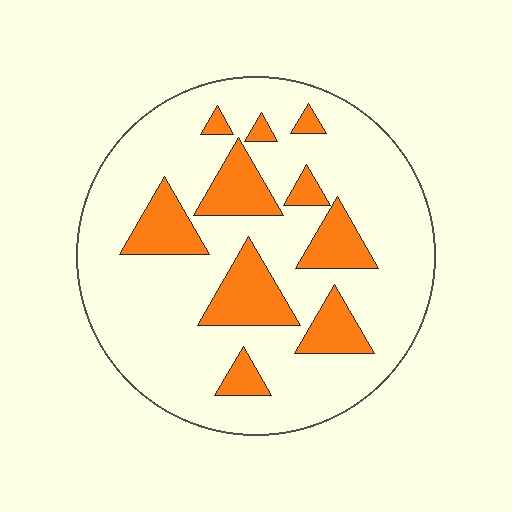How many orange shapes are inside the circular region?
10.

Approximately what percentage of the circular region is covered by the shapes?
Approximately 20%.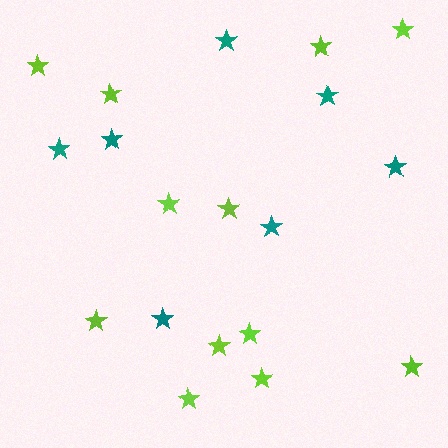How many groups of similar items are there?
There are 2 groups: one group of teal stars (7) and one group of lime stars (12).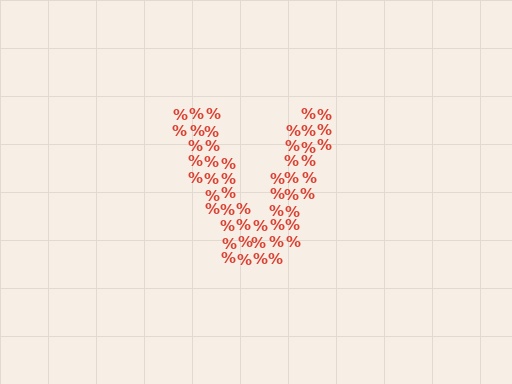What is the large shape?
The large shape is the letter V.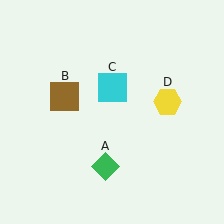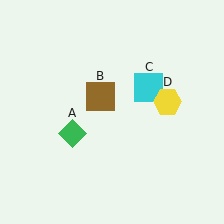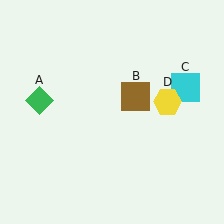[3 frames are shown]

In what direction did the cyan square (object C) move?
The cyan square (object C) moved right.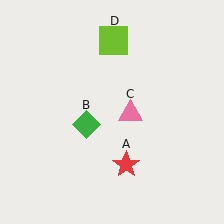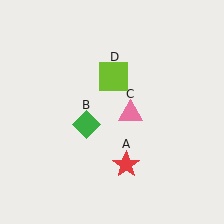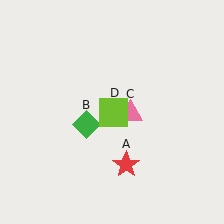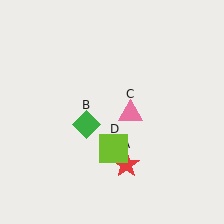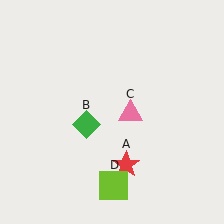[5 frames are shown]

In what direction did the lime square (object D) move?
The lime square (object D) moved down.